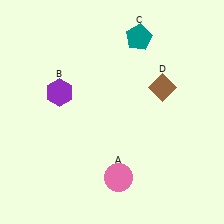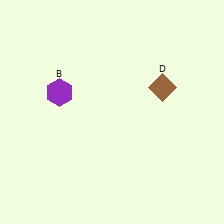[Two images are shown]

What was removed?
The teal pentagon (C), the pink circle (A) were removed in Image 2.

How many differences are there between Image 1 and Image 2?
There are 2 differences between the two images.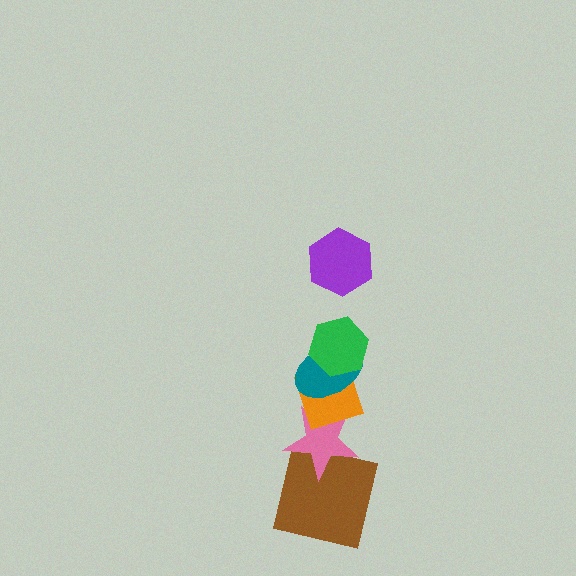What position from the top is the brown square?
The brown square is 6th from the top.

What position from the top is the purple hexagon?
The purple hexagon is 1st from the top.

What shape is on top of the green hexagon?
The purple hexagon is on top of the green hexagon.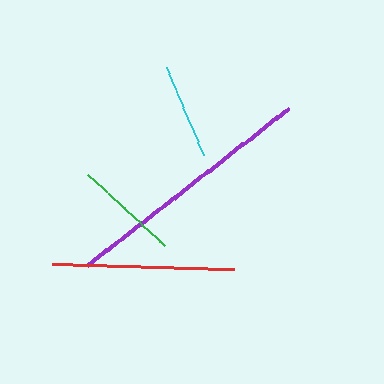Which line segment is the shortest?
The cyan line is the shortest at approximately 96 pixels.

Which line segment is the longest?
The purple line is the longest at approximately 256 pixels.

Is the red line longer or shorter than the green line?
The red line is longer than the green line.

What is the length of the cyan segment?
The cyan segment is approximately 96 pixels long.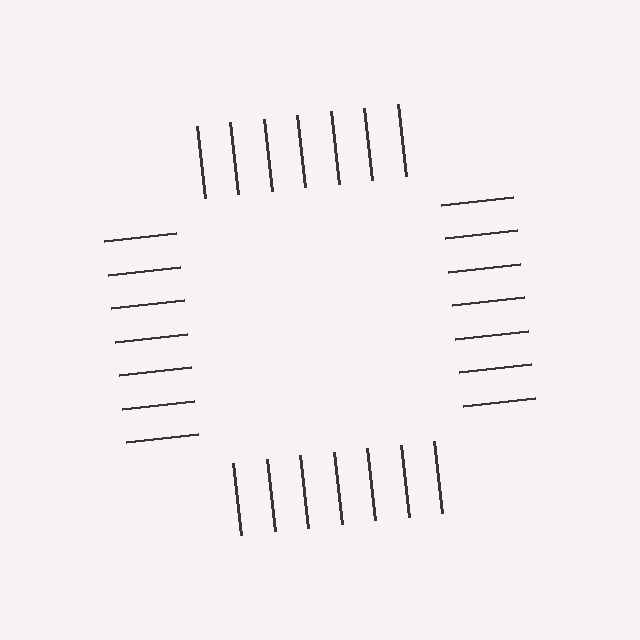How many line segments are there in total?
28 — 7 along each of the 4 edges.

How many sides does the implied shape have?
4 sides — the line-ends trace a square.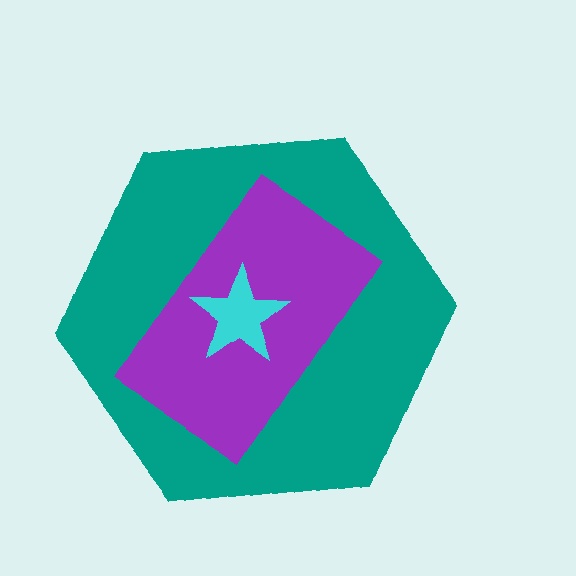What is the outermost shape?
The teal hexagon.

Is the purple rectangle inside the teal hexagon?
Yes.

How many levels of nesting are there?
3.